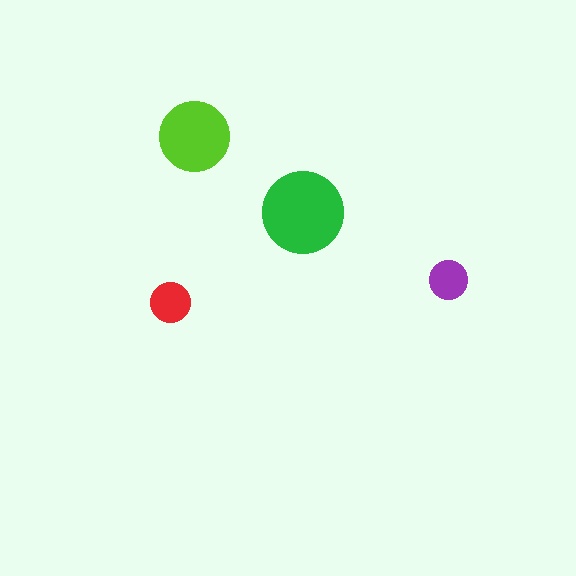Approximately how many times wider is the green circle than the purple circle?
About 2 times wider.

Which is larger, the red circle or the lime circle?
The lime one.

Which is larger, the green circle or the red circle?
The green one.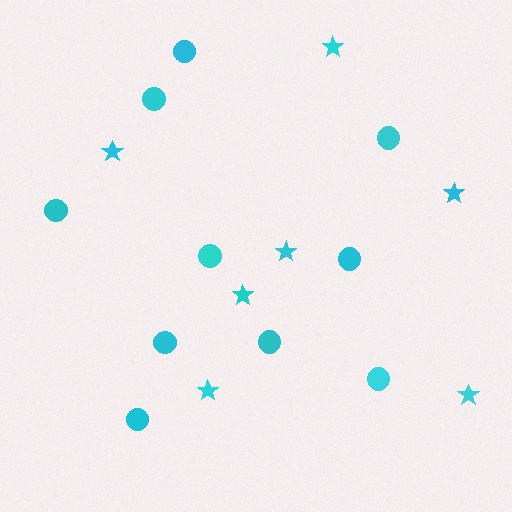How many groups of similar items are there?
There are 2 groups: one group of circles (10) and one group of stars (7).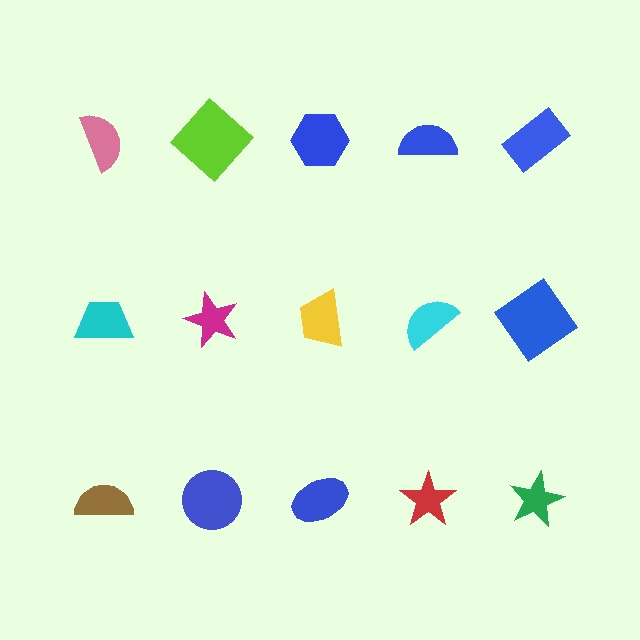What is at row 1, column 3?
A blue hexagon.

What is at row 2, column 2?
A magenta star.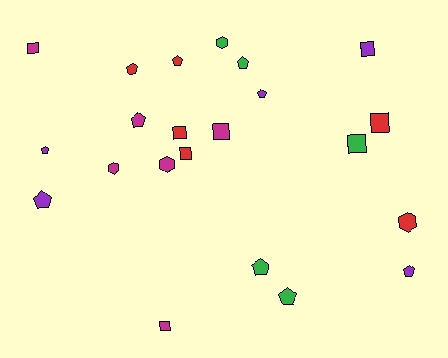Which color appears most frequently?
Red, with 6 objects.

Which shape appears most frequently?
Pentagon, with 10 objects.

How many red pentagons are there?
There are 2 red pentagons.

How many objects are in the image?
There are 22 objects.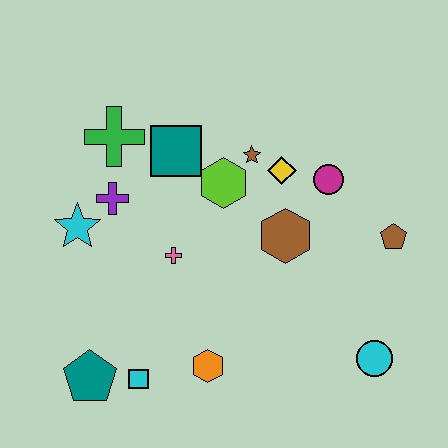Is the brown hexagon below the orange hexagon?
No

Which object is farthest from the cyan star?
The cyan circle is farthest from the cyan star.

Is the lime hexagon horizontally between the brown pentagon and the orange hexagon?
Yes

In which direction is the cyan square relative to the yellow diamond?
The cyan square is below the yellow diamond.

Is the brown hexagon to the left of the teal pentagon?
No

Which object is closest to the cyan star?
The purple cross is closest to the cyan star.